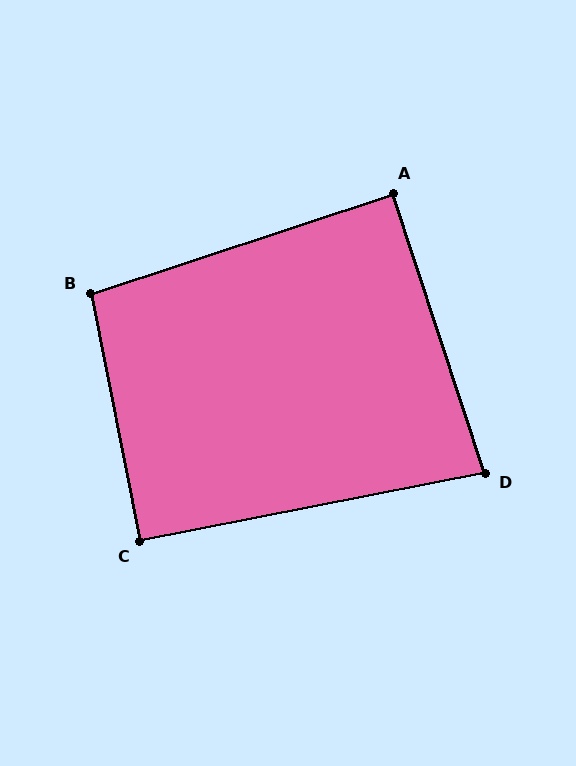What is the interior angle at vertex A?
Approximately 90 degrees (approximately right).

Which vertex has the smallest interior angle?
D, at approximately 83 degrees.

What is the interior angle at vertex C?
Approximately 90 degrees (approximately right).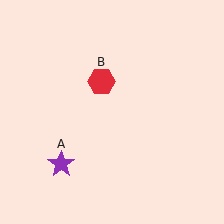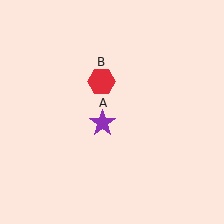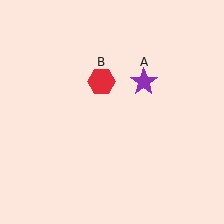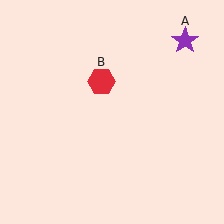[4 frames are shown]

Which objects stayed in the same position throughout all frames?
Red hexagon (object B) remained stationary.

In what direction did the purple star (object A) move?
The purple star (object A) moved up and to the right.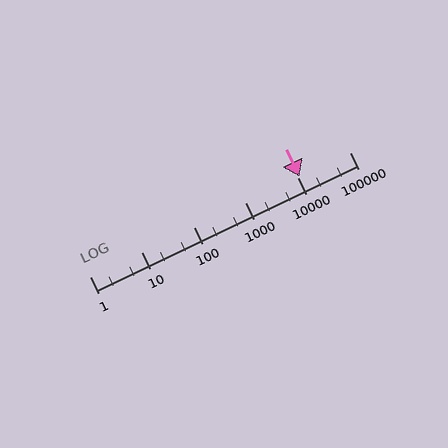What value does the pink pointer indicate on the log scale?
The pointer indicates approximately 11000.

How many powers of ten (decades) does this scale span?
The scale spans 5 decades, from 1 to 100000.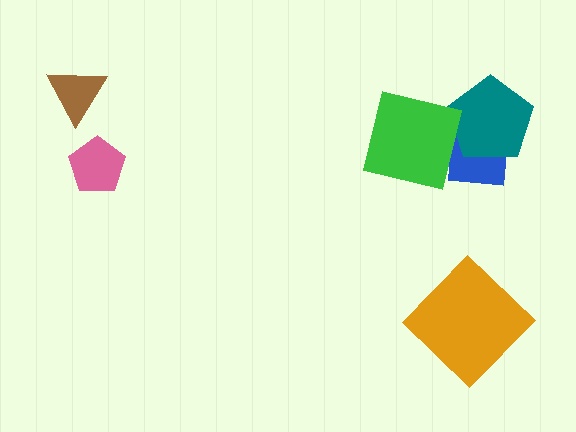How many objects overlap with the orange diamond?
0 objects overlap with the orange diamond.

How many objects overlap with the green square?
0 objects overlap with the green square.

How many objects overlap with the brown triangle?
0 objects overlap with the brown triangle.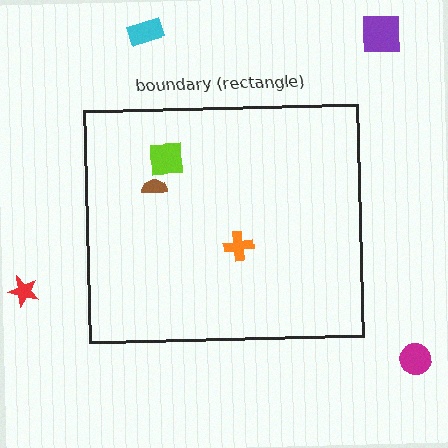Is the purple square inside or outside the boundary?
Outside.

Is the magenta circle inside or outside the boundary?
Outside.